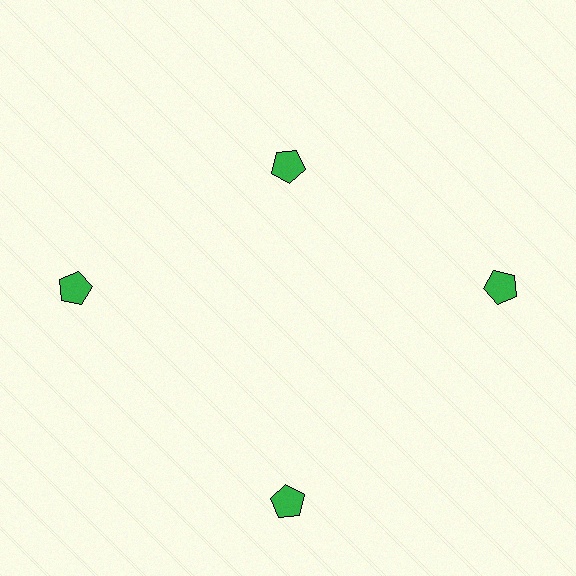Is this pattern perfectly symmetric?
No. The 4 green pentagons are arranged in a ring, but one element near the 12 o'clock position is pulled inward toward the center, breaking the 4-fold rotational symmetry.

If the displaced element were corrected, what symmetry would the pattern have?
It would have 4-fold rotational symmetry — the pattern would map onto itself every 90 degrees.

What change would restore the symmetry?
The symmetry would be restored by moving it outward, back onto the ring so that all 4 pentagons sit at equal angles and equal distance from the center.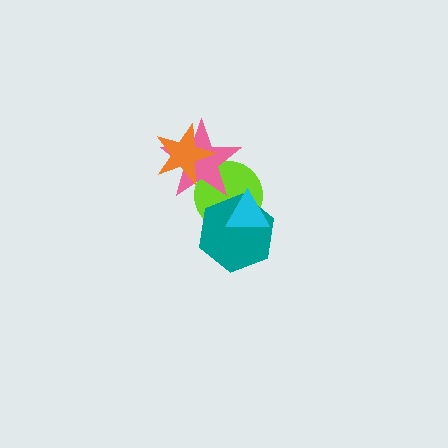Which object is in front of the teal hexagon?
The cyan triangle is in front of the teal hexagon.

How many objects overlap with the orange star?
1 object overlaps with the orange star.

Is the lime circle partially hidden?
Yes, it is partially covered by another shape.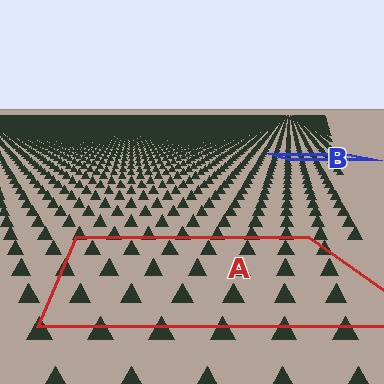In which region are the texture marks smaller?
The texture marks are smaller in region B, because it is farther away.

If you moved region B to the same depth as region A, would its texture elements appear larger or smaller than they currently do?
They would appear larger. At a closer depth, the same texture elements are projected at a bigger on-screen size.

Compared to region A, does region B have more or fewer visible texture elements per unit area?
Region B has more texture elements per unit area — they are packed more densely because it is farther away.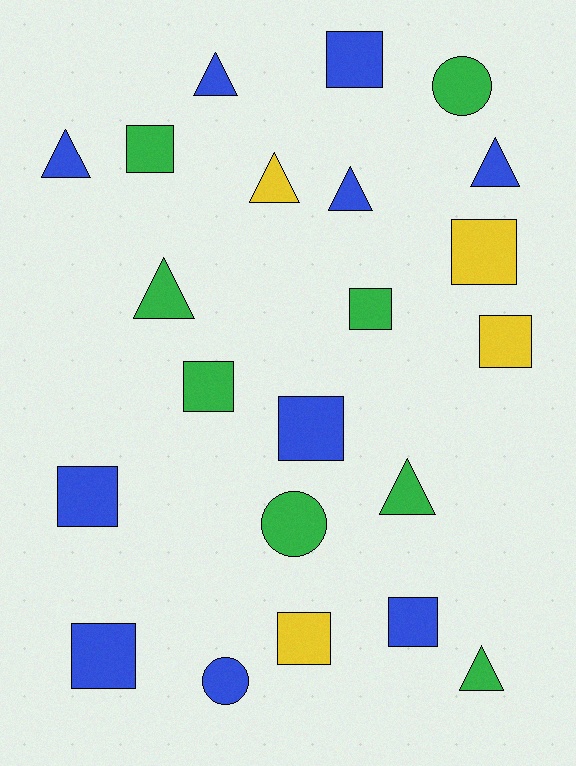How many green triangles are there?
There are 3 green triangles.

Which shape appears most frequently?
Square, with 11 objects.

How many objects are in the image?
There are 22 objects.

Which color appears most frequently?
Blue, with 10 objects.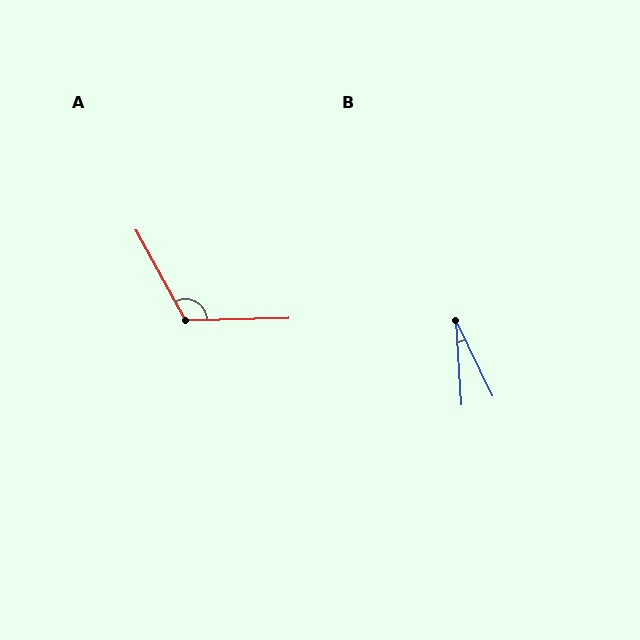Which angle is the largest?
A, at approximately 117 degrees.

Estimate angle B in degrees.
Approximately 23 degrees.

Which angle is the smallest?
B, at approximately 23 degrees.